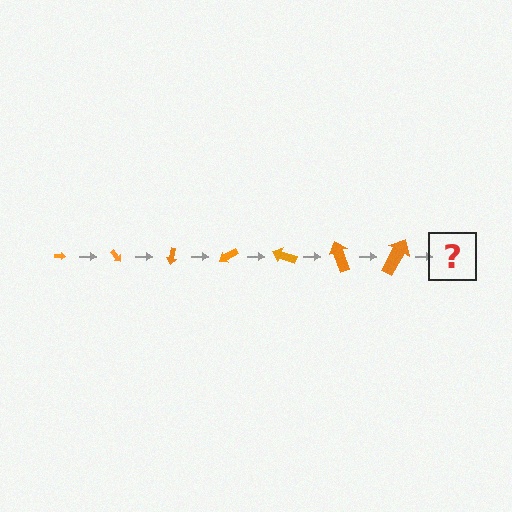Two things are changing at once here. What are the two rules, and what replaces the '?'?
The two rules are that the arrow grows larger each step and it rotates 50 degrees each step. The '?' should be an arrow, larger than the previous one and rotated 350 degrees from the start.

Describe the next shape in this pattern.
It should be an arrow, larger than the previous one and rotated 350 degrees from the start.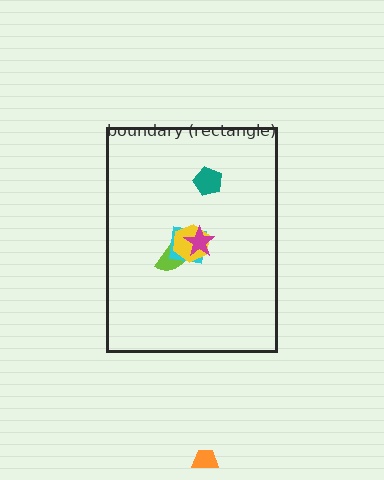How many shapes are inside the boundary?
5 inside, 1 outside.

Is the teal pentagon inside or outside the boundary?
Inside.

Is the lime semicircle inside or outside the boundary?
Inside.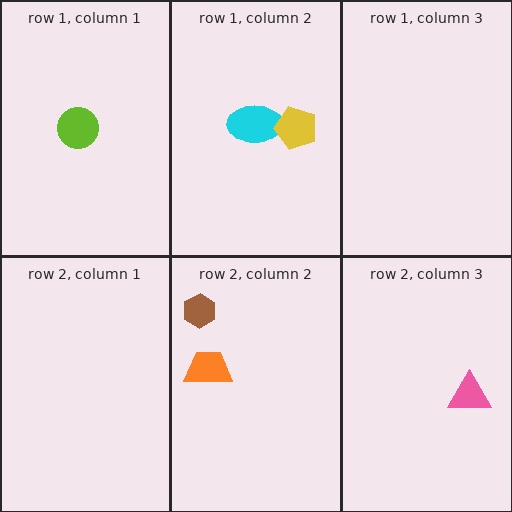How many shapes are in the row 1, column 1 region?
1.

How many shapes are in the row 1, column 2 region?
2.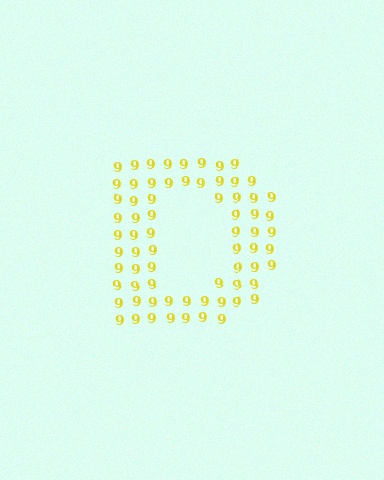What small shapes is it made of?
It is made of small digit 9's.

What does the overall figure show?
The overall figure shows the letter D.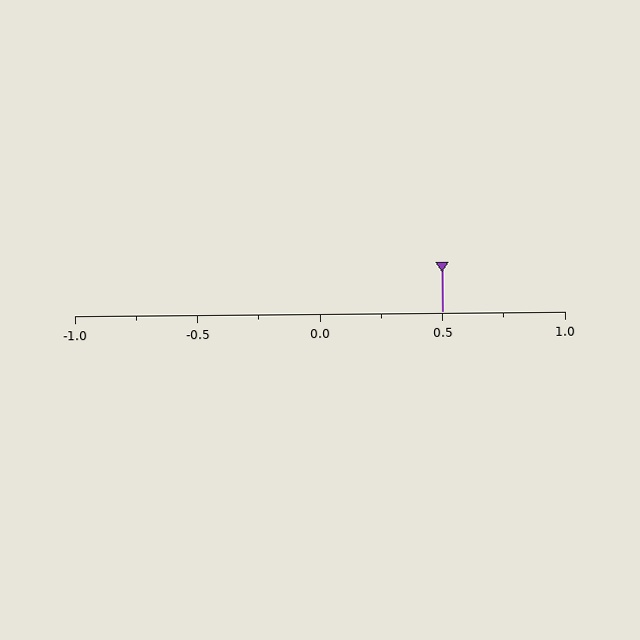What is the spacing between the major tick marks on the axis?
The major ticks are spaced 0.5 apart.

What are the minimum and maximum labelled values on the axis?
The axis runs from -1.0 to 1.0.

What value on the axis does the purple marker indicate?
The marker indicates approximately 0.5.